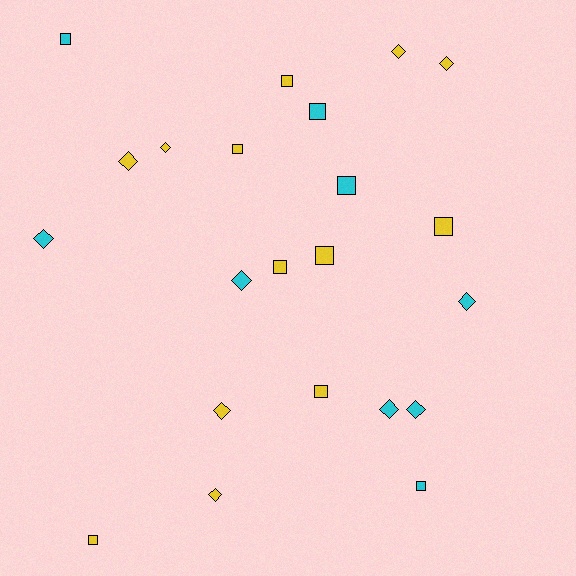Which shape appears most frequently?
Diamond, with 11 objects.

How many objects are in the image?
There are 22 objects.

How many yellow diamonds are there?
There are 6 yellow diamonds.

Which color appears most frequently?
Yellow, with 13 objects.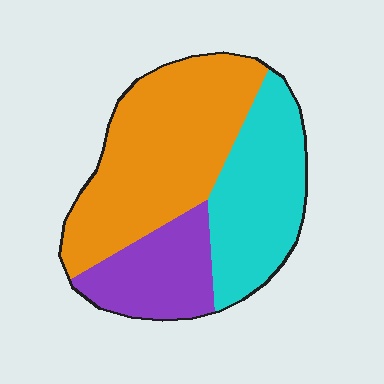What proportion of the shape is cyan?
Cyan covers 32% of the shape.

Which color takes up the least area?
Purple, at roughly 20%.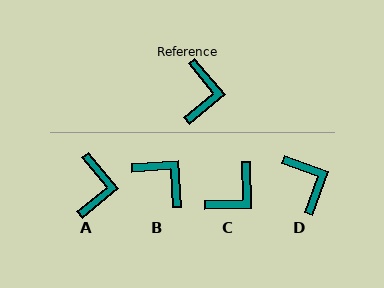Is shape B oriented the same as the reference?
No, it is off by about 54 degrees.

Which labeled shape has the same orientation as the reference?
A.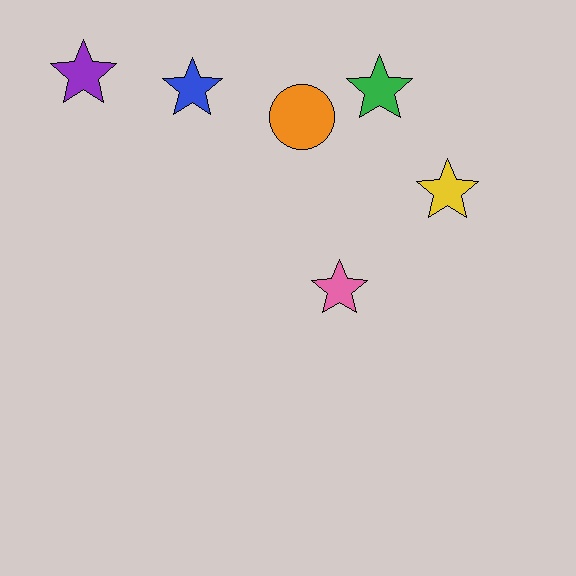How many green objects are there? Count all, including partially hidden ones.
There is 1 green object.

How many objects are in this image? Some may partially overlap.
There are 6 objects.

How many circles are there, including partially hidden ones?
There is 1 circle.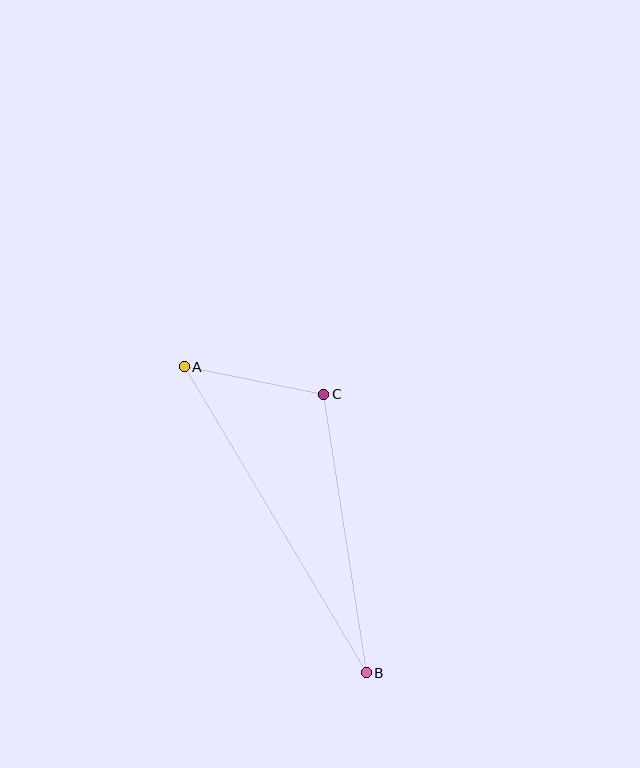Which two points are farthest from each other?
Points A and B are farthest from each other.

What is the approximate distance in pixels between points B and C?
The distance between B and C is approximately 282 pixels.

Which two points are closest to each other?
Points A and C are closest to each other.